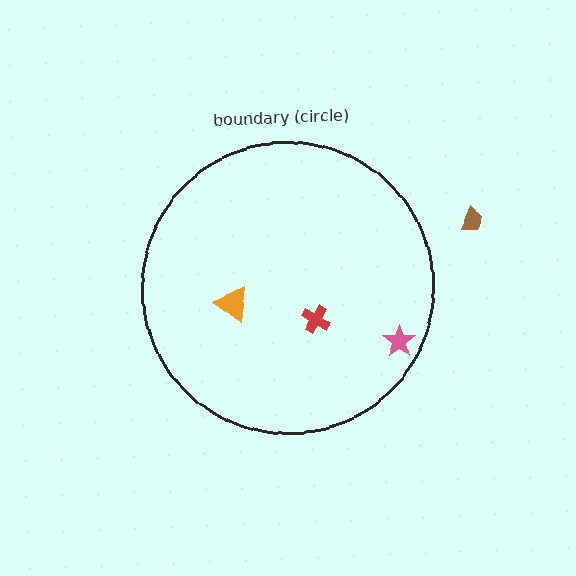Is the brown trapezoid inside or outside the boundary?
Outside.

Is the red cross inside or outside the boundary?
Inside.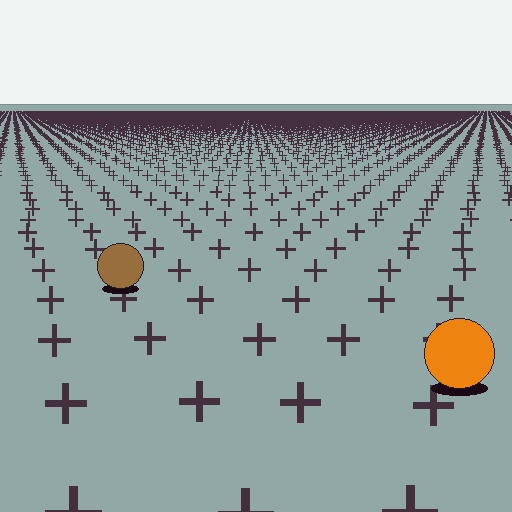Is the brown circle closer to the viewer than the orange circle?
No. The orange circle is closer — you can tell from the texture gradient: the ground texture is coarser near it.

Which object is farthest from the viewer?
The brown circle is farthest from the viewer. It appears smaller and the ground texture around it is denser.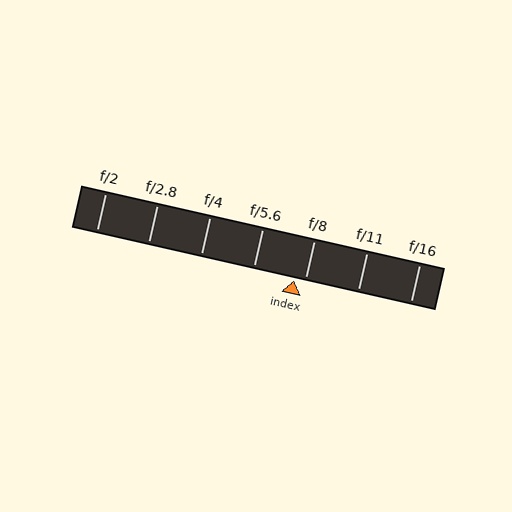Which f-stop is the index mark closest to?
The index mark is closest to f/8.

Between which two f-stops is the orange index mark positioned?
The index mark is between f/5.6 and f/8.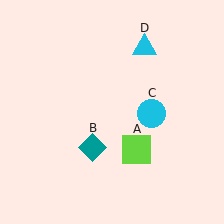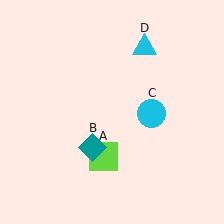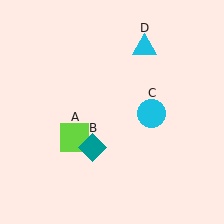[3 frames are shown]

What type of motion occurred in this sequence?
The lime square (object A) rotated clockwise around the center of the scene.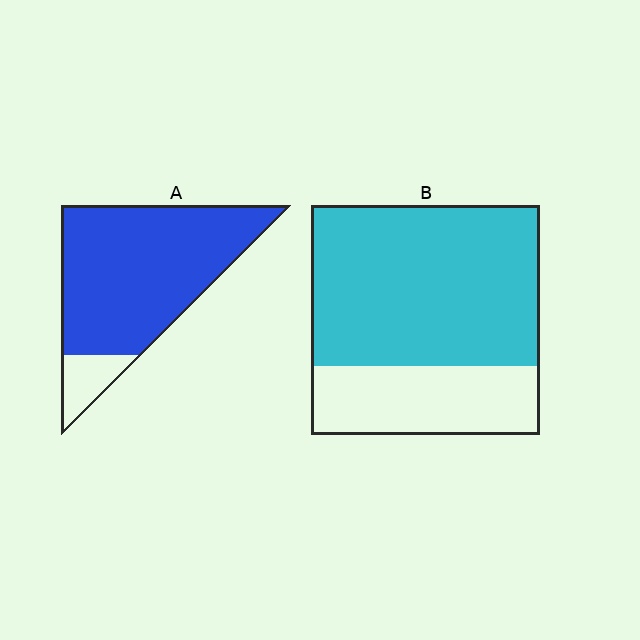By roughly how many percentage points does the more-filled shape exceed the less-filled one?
By roughly 20 percentage points (A over B).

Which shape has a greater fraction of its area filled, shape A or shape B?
Shape A.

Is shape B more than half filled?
Yes.